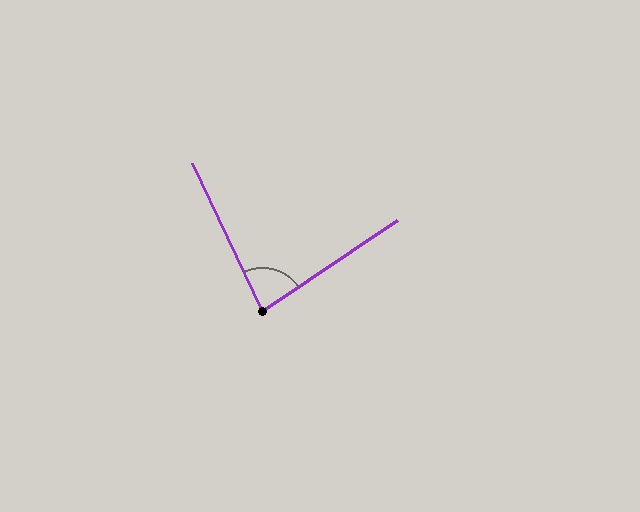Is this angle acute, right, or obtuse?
It is acute.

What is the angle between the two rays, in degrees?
Approximately 82 degrees.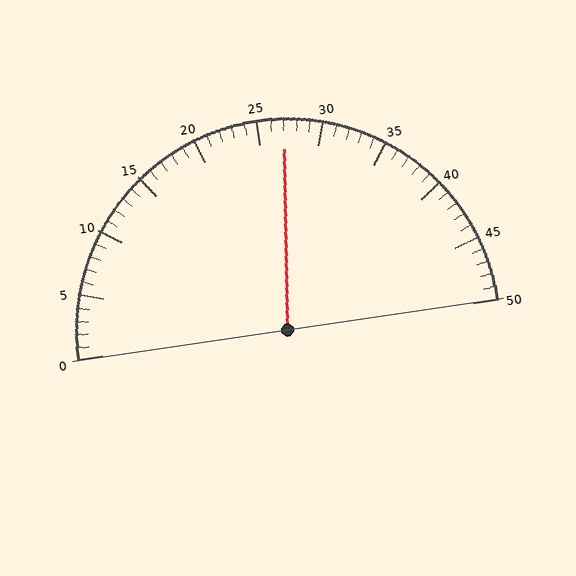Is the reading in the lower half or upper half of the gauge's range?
The reading is in the upper half of the range (0 to 50).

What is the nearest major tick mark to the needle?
The nearest major tick mark is 25.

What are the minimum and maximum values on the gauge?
The gauge ranges from 0 to 50.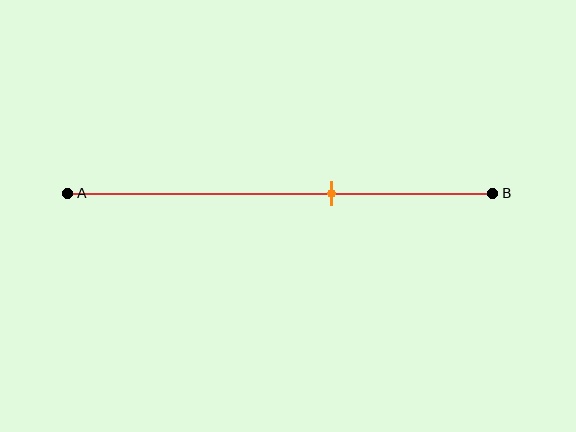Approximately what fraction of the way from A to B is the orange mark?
The orange mark is approximately 60% of the way from A to B.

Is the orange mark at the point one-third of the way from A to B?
No, the mark is at about 60% from A, not at the 33% one-third point.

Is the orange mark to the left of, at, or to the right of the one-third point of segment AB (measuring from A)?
The orange mark is to the right of the one-third point of segment AB.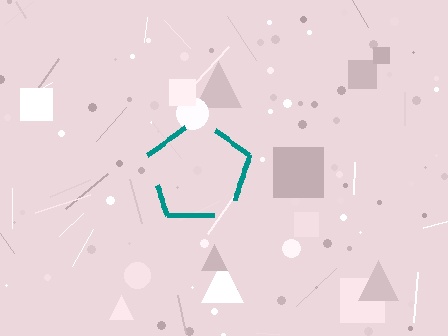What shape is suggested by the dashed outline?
The dashed outline suggests a pentagon.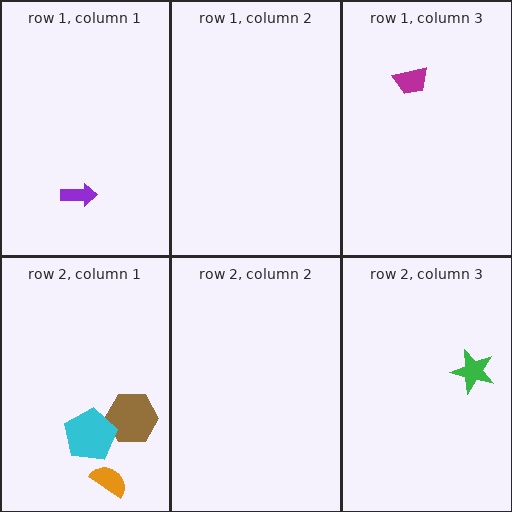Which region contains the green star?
The row 2, column 3 region.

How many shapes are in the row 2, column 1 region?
3.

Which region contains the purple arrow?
The row 1, column 1 region.